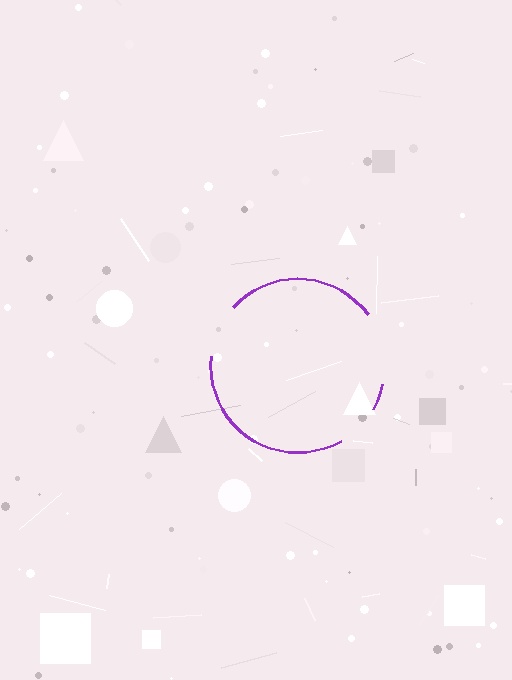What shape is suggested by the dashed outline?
The dashed outline suggests a circle.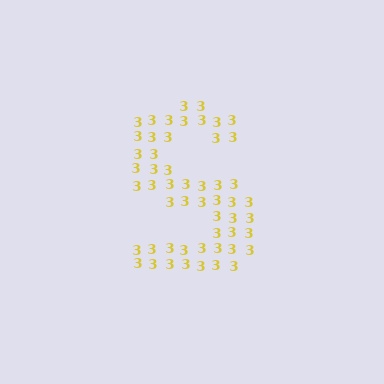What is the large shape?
The large shape is the letter S.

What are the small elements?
The small elements are digit 3's.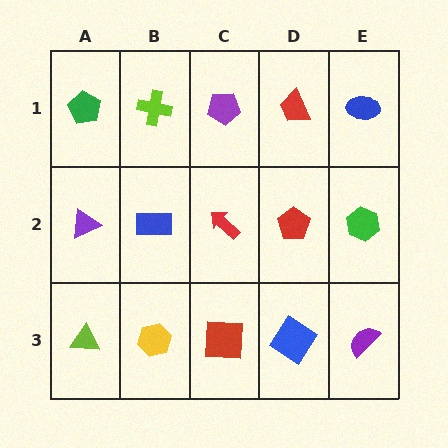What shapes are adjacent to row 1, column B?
A blue rectangle (row 2, column B), a green pentagon (row 1, column A), a purple pentagon (row 1, column C).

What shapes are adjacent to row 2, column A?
A green pentagon (row 1, column A), a lime triangle (row 3, column A), a blue rectangle (row 2, column B).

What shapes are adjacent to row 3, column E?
A green hexagon (row 2, column E), a blue diamond (row 3, column D).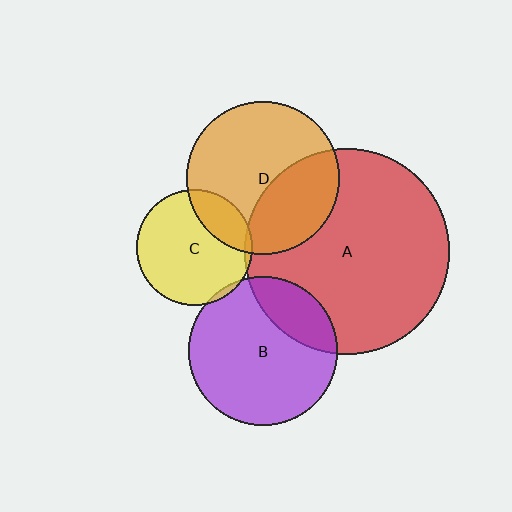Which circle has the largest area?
Circle A (red).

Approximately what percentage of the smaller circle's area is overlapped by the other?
Approximately 20%.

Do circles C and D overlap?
Yes.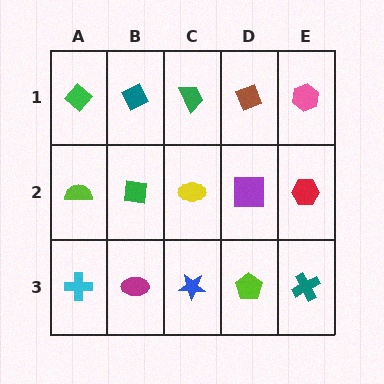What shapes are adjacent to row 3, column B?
A green square (row 2, column B), a cyan cross (row 3, column A), a blue star (row 3, column C).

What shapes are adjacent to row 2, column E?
A pink hexagon (row 1, column E), a teal cross (row 3, column E), a purple square (row 2, column D).